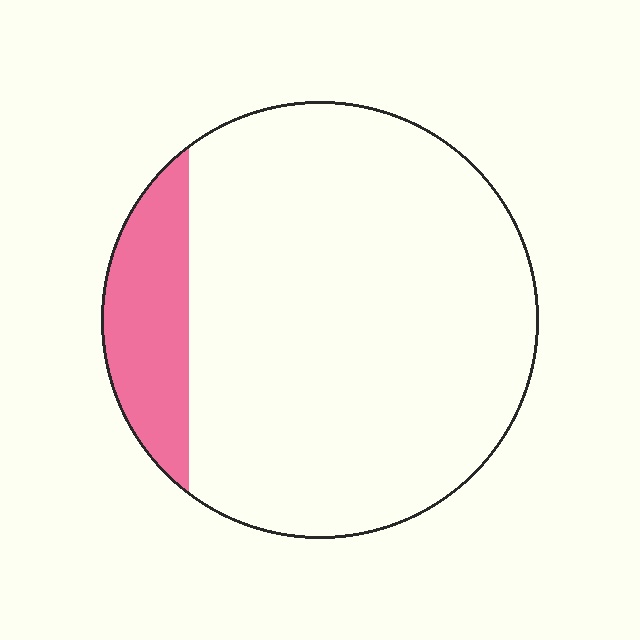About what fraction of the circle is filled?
About one eighth (1/8).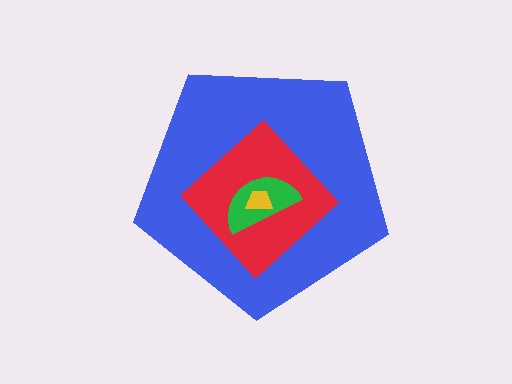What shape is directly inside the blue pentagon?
The red diamond.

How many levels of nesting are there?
4.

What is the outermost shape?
The blue pentagon.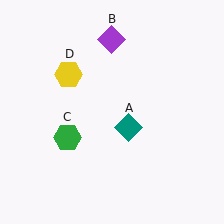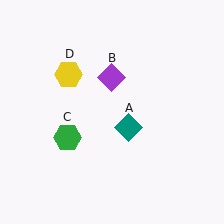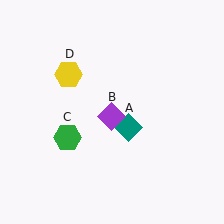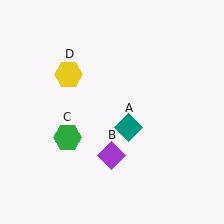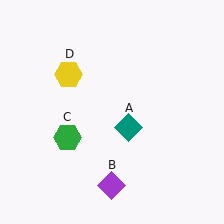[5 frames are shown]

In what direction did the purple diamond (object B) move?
The purple diamond (object B) moved down.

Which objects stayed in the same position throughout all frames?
Teal diamond (object A) and green hexagon (object C) and yellow hexagon (object D) remained stationary.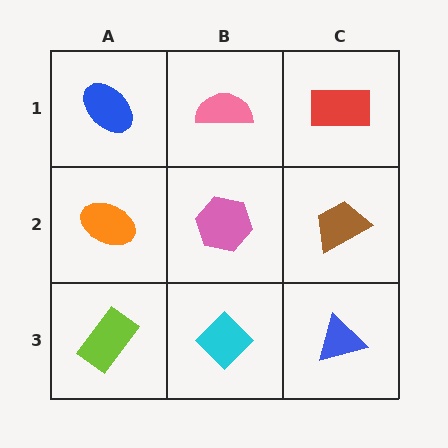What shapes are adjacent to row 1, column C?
A brown trapezoid (row 2, column C), a pink semicircle (row 1, column B).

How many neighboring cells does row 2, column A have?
3.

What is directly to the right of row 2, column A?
A pink hexagon.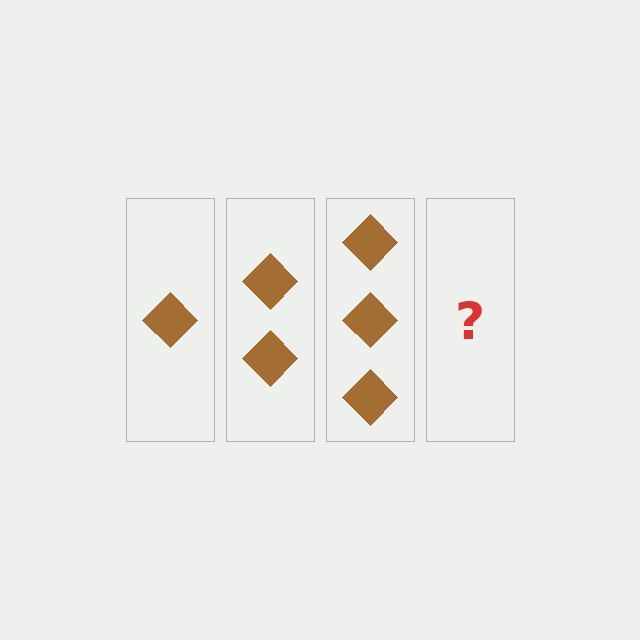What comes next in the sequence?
The next element should be 4 diamonds.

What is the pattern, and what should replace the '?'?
The pattern is that each step adds one more diamond. The '?' should be 4 diamonds.